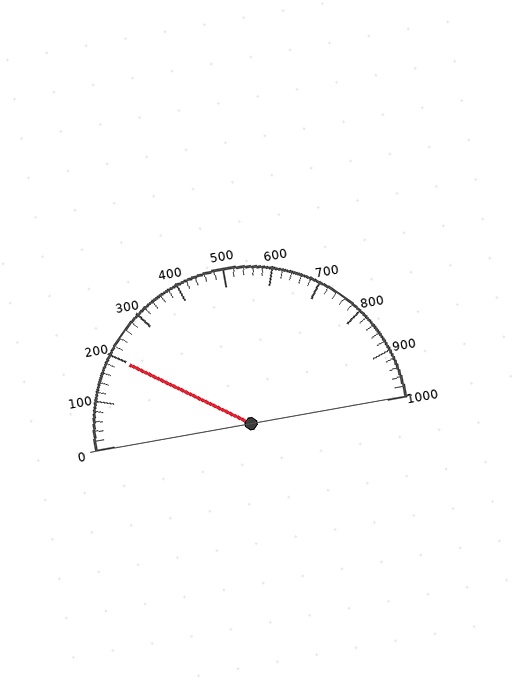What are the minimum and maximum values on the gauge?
The gauge ranges from 0 to 1000.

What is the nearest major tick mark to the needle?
The nearest major tick mark is 200.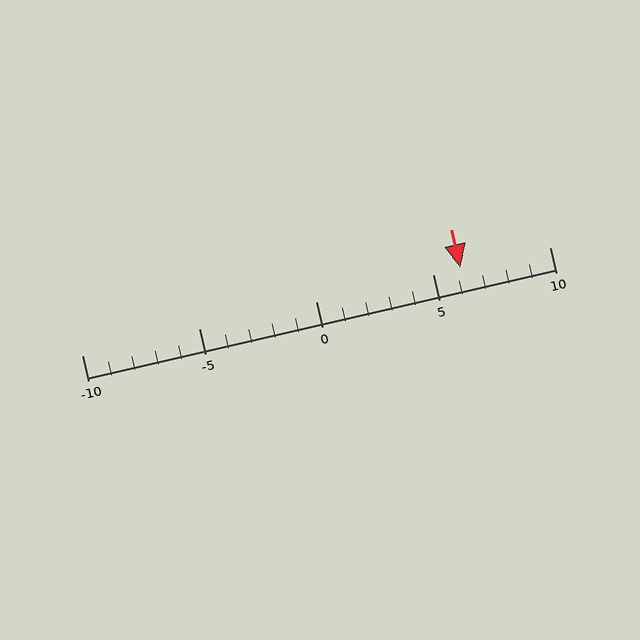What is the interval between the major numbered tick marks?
The major tick marks are spaced 5 units apart.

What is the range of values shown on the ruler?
The ruler shows values from -10 to 10.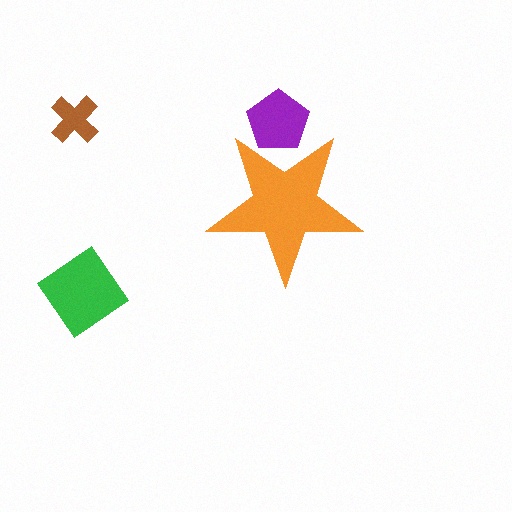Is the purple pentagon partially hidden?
Yes, the purple pentagon is partially hidden behind the orange star.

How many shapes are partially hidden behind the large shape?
1 shape is partially hidden.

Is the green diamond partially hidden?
No, the green diamond is fully visible.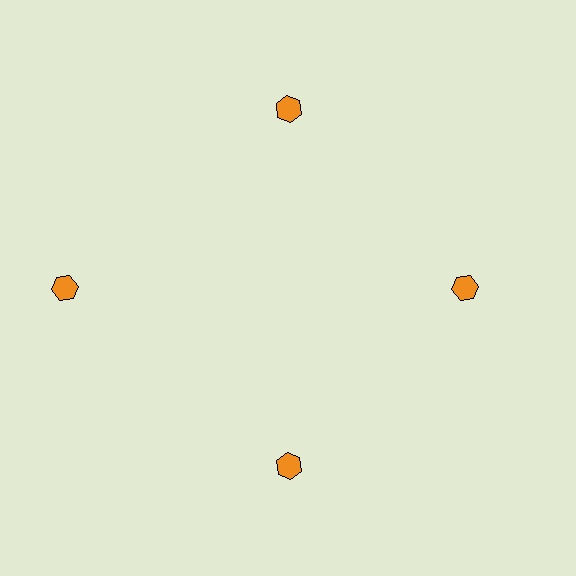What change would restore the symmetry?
The symmetry would be restored by moving it inward, back onto the ring so that all 4 hexagons sit at equal angles and equal distance from the center.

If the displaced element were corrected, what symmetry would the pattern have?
It would have 4-fold rotational symmetry — the pattern would map onto itself every 90 degrees.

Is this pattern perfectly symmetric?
No. The 4 orange hexagons are arranged in a ring, but one element near the 9 o'clock position is pushed outward from the center, breaking the 4-fold rotational symmetry.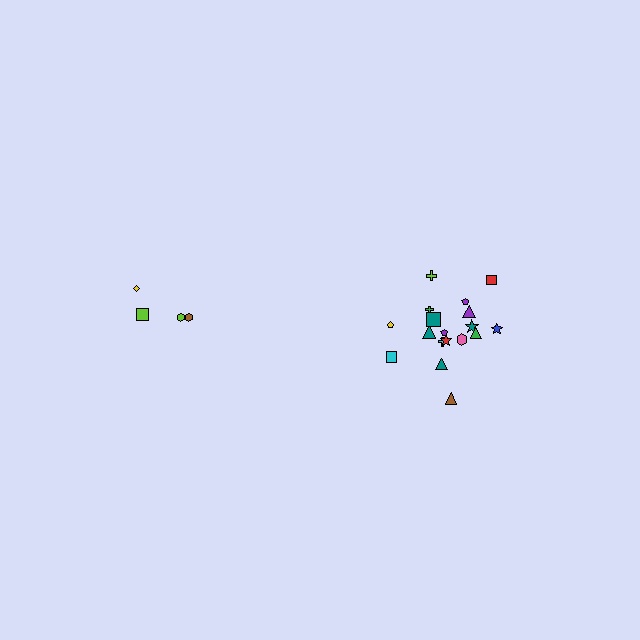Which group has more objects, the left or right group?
The right group.